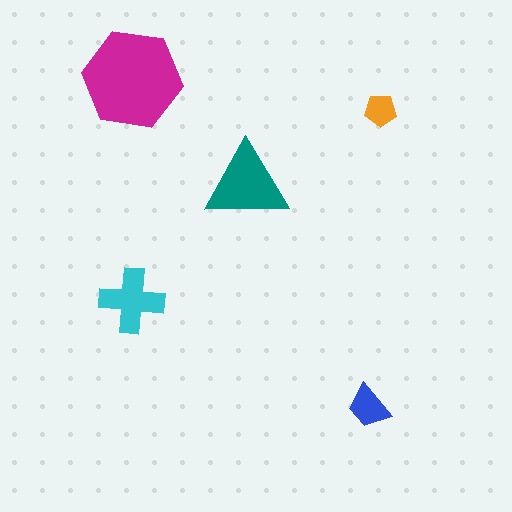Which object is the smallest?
The orange pentagon.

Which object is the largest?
The magenta hexagon.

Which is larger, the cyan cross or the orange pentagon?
The cyan cross.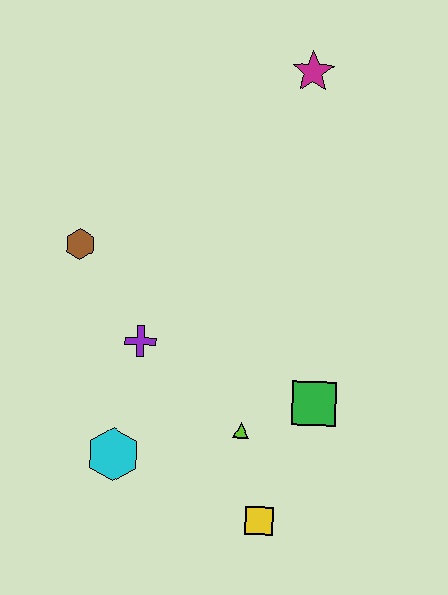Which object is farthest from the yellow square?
The magenta star is farthest from the yellow square.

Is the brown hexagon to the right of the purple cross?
No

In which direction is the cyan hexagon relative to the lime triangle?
The cyan hexagon is to the left of the lime triangle.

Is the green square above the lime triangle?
Yes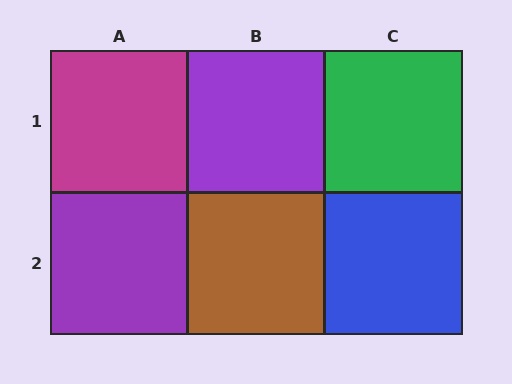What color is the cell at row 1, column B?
Purple.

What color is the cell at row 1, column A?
Magenta.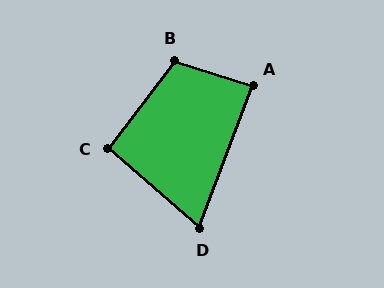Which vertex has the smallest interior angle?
D, at approximately 70 degrees.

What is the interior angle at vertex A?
Approximately 87 degrees (approximately right).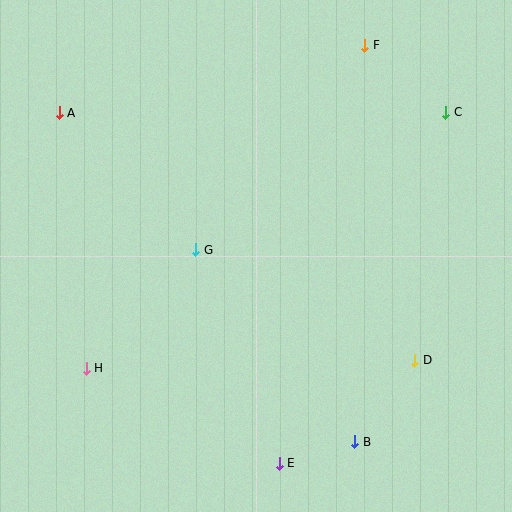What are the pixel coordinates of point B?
Point B is at (355, 442).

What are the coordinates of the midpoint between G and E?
The midpoint between G and E is at (238, 357).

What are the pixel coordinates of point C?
Point C is at (446, 112).